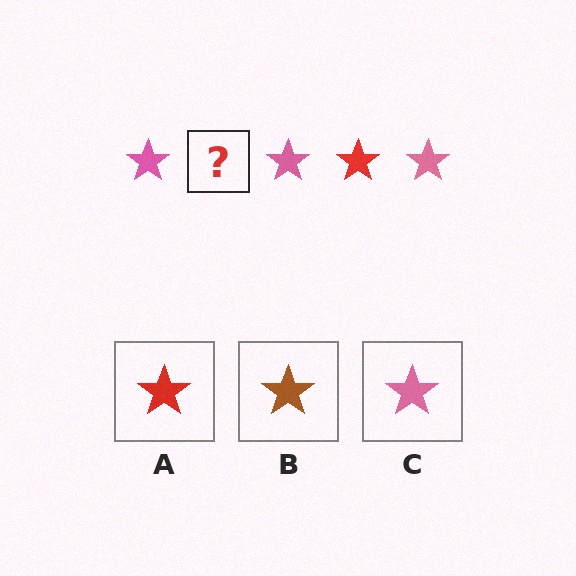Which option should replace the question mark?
Option A.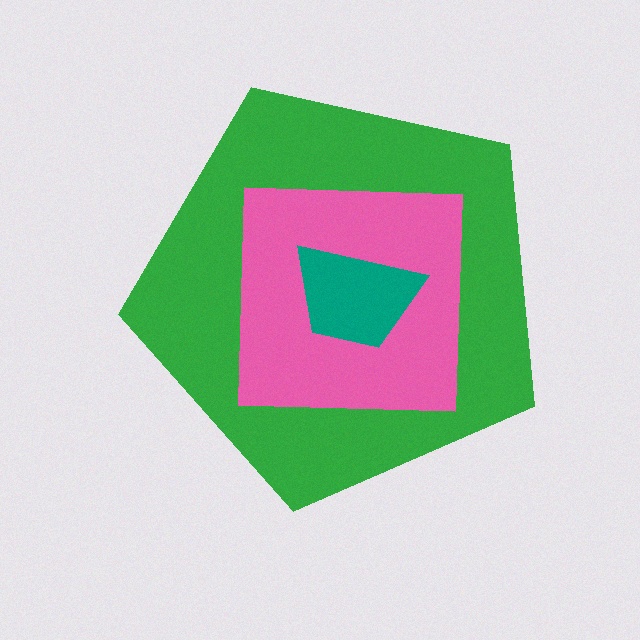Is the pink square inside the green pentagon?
Yes.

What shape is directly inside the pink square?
The teal trapezoid.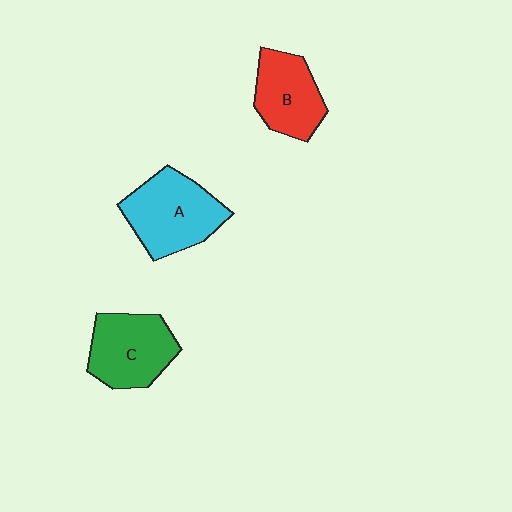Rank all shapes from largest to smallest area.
From largest to smallest: A (cyan), C (green), B (red).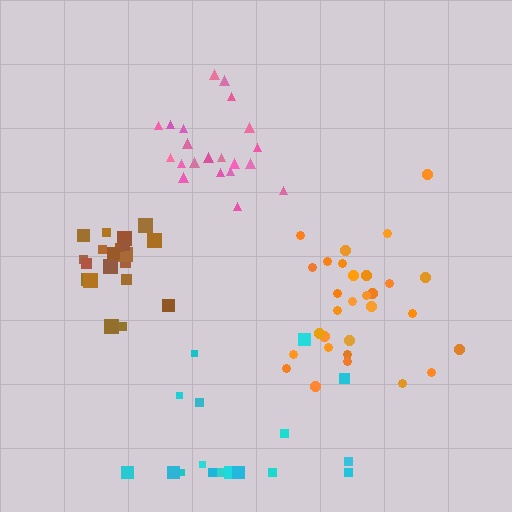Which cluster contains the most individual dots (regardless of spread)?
Orange (30).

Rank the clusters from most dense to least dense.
brown, orange, pink, cyan.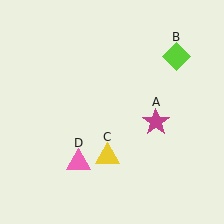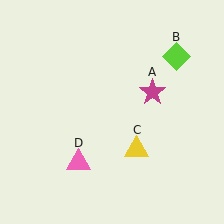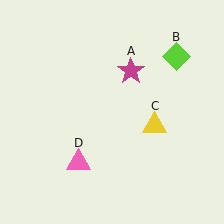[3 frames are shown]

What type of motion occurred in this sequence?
The magenta star (object A), yellow triangle (object C) rotated counterclockwise around the center of the scene.